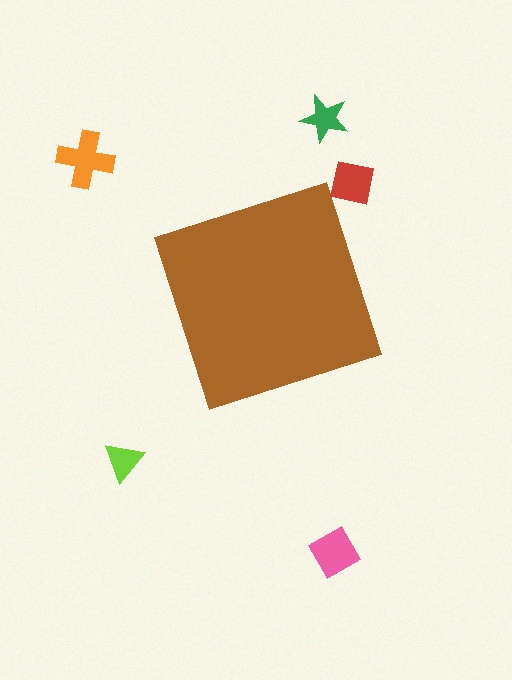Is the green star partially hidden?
No, the green star is fully visible.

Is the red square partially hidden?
No, the red square is fully visible.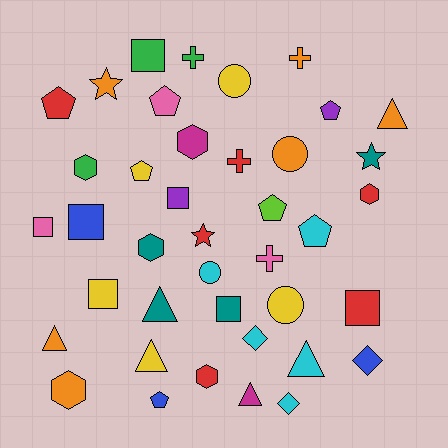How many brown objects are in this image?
There are no brown objects.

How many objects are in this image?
There are 40 objects.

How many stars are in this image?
There are 3 stars.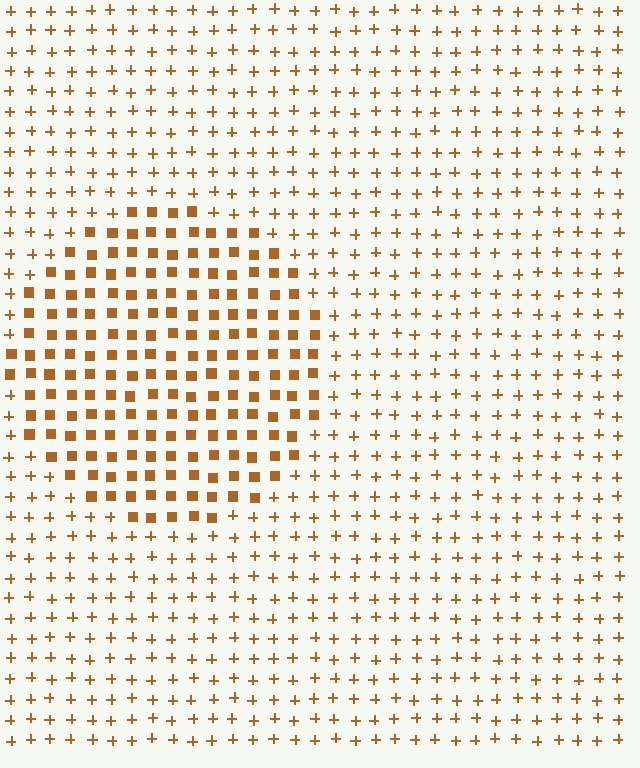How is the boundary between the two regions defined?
The boundary is defined by a change in element shape: squares inside vs. plus signs outside. All elements share the same color and spacing.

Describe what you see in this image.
The image is filled with small brown elements arranged in a uniform grid. A circle-shaped region contains squares, while the surrounding area contains plus signs. The boundary is defined purely by the change in element shape.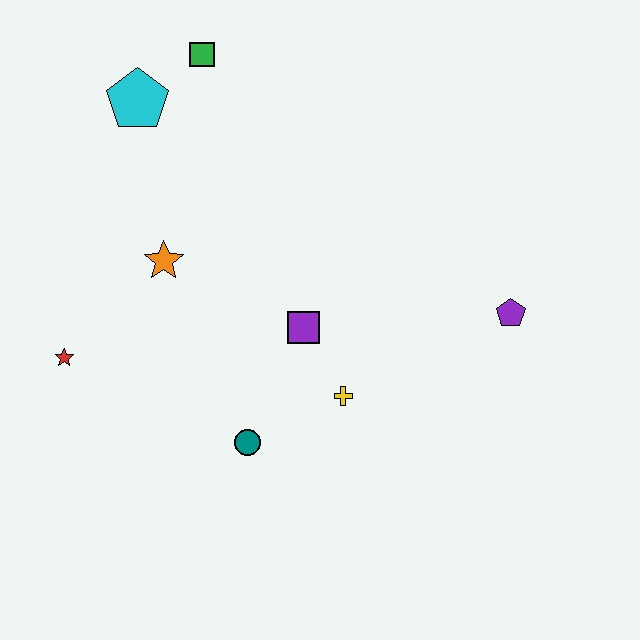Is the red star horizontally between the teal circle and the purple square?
No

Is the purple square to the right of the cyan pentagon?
Yes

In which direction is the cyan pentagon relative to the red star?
The cyan pentagon is above the red star.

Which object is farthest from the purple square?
The green square is farthest from the purple square.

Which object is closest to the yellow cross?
The purple square is closest to the yellow cross.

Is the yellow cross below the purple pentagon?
Yes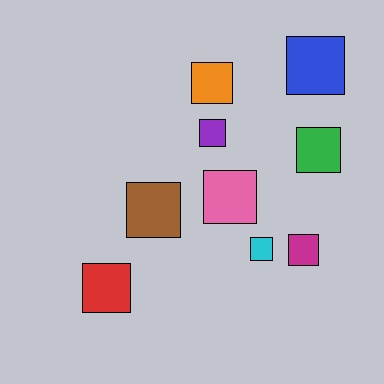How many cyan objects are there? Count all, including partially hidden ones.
There is 1 cyan object.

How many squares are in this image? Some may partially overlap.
There are 9 squares.